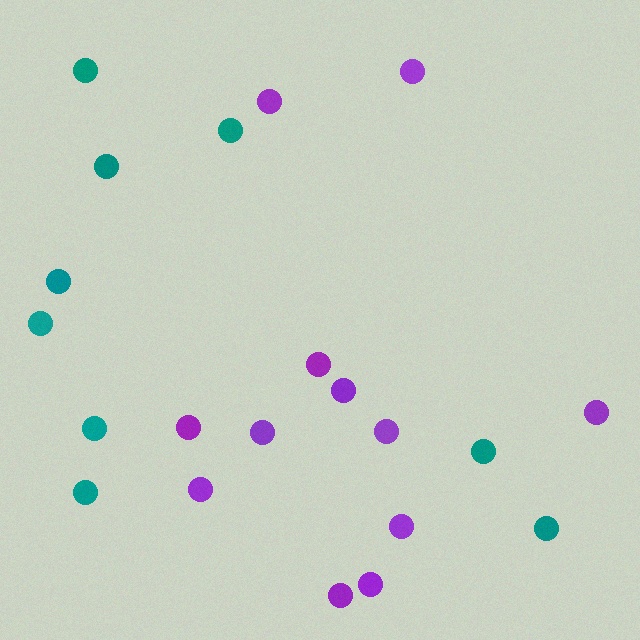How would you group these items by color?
There are 2 groups: one group of teal circles (9) and one group of purple circles (12).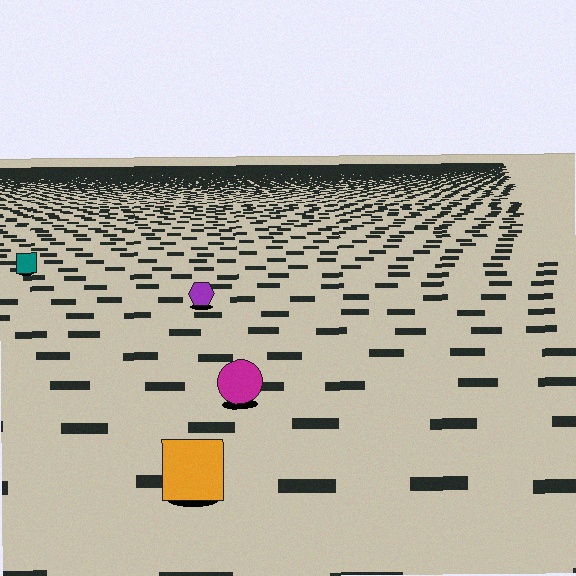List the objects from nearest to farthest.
From nearest to farthest: the orange square, the magenta circle, the purple hexagon, the teal square.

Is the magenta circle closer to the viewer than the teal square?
Yes. The magenta circle is closer — you can tell from the texture gradient: the ground texture is coarser near it.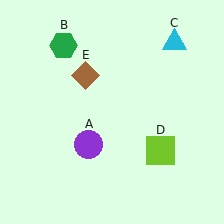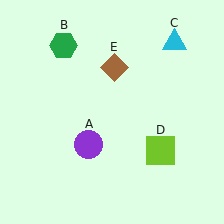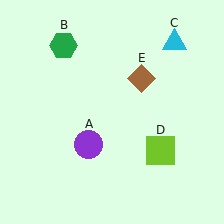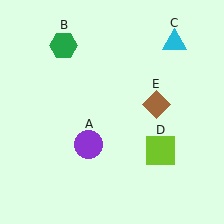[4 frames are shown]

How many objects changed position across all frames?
1 object changed position: brown diamond (object E).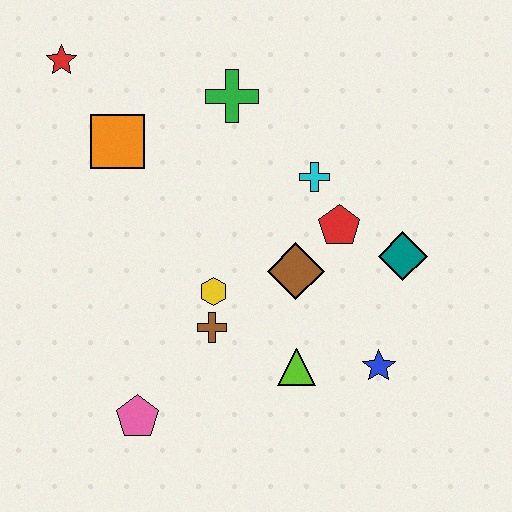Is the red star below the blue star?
No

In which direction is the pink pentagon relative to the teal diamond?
The pink pentagon is to the left of the teal diamond.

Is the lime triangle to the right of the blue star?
No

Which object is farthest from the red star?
The blue star is farthest from the red star.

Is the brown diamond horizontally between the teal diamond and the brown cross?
Yes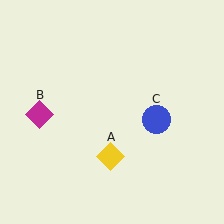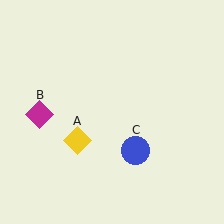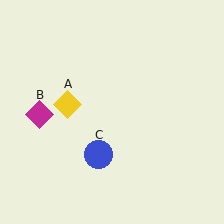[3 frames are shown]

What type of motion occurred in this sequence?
The yellow diamond (object A), blue circle (object C) rotated clockwise around the center of the scene.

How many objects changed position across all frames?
2 objects changed position: yellow diamond (object A), blue circle (object C).